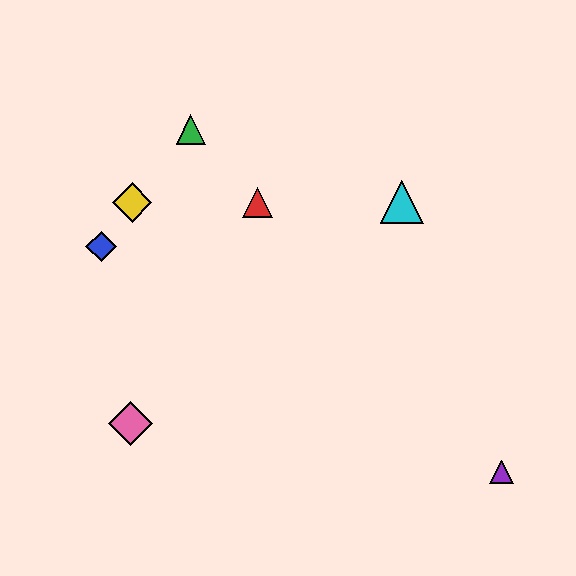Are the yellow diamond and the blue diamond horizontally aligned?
No, the yellow diamond is at y≈202 and the blue diamond is at y≈246.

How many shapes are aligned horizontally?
4 shapes (the red triangle, the yellow diamond, the orange triangle, the cyan triangle) are aligned horizontally.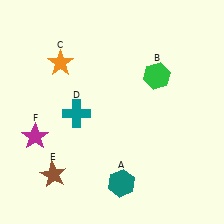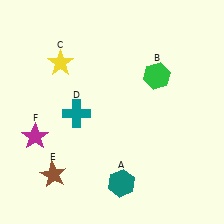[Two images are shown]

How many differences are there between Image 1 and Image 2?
There is 1 difference between the two images.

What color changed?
The star (C) changed from orange in Image 1 to yellow in Image 2.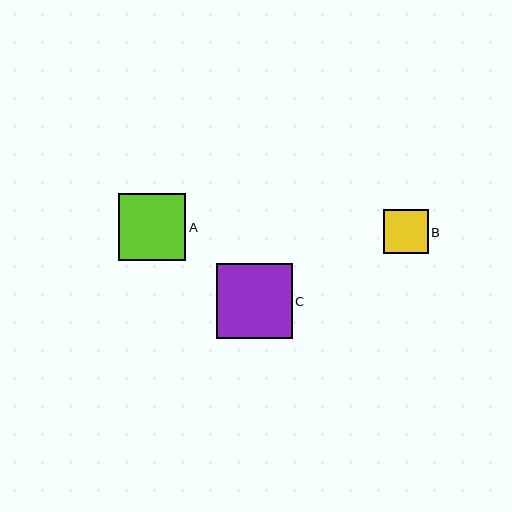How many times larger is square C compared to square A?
Square C is approximately 1.1 times the size of square A.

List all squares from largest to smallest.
From largest to smallest: C, A, B.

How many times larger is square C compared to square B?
Square C is approximately 1.7 times the size of square B.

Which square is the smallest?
Square B is the smallest with a size of approximately 44 pixels.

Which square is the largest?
Square C is the largest with a size of approximately 75 pixels.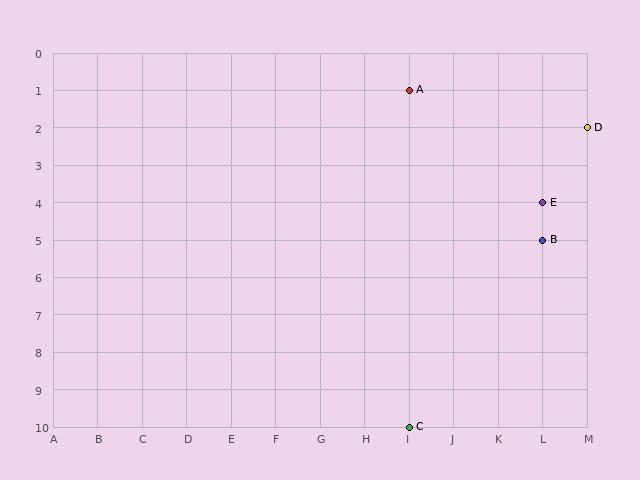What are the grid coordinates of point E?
Point E is at grid coordinates (L, 4).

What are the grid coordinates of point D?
Point D is at grid coordinates (M, 2).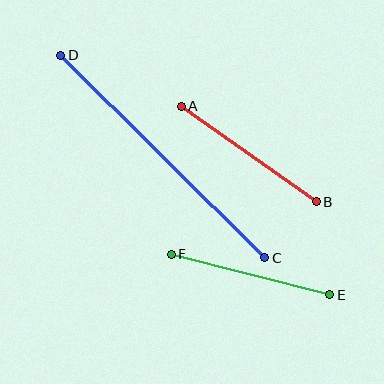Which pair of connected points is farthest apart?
Points C and D are farthest apart.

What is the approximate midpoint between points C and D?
The midpoint is at approximately (163, 157) pixels.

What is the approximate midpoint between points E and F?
The midpoint is at approximately (250, 275) pixels.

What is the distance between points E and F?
The distance is approximately 164 pixels.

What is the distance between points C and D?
The distance is approximately 287 pixels.